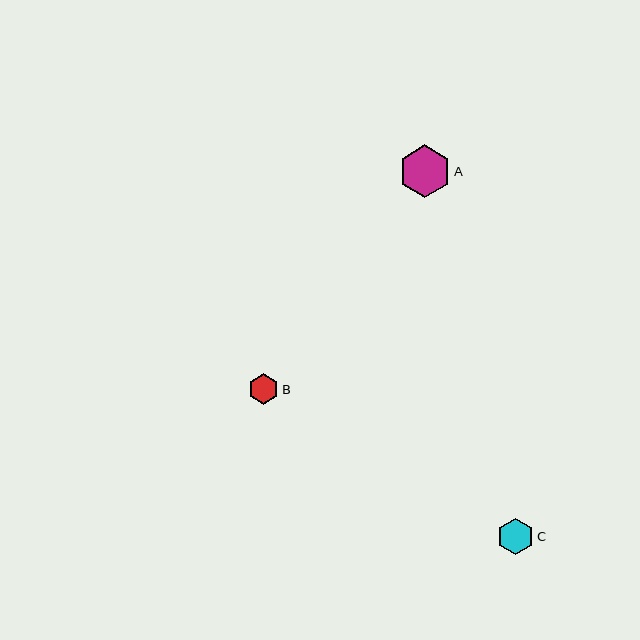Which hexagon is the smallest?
Hexagon B is the smallest with a size of approximately 31 pixels.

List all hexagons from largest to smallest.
From largest to smallest: A, C, B.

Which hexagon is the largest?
Hexagon A is the largest with a size of approximately 53 pixels.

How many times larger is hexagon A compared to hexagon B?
Hexagon A is approximately 1.7 times the size of hexagon B.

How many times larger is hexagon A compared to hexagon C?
Hexagon A is approximately 1.4 times the size of hexagon C.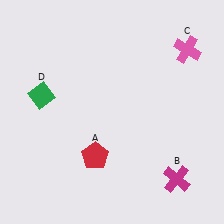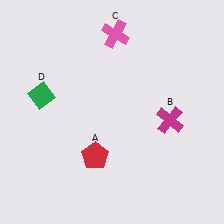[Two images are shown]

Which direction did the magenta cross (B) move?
The magenta cross (B) moved up.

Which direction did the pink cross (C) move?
The pink cross (C) moved left.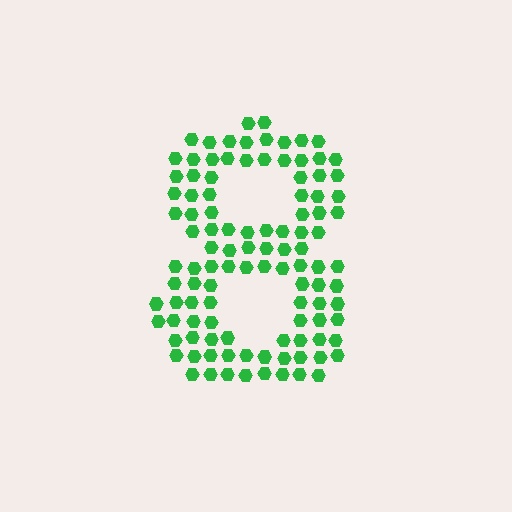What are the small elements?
The small elements are hexagons.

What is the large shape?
The large shape is the digit 8.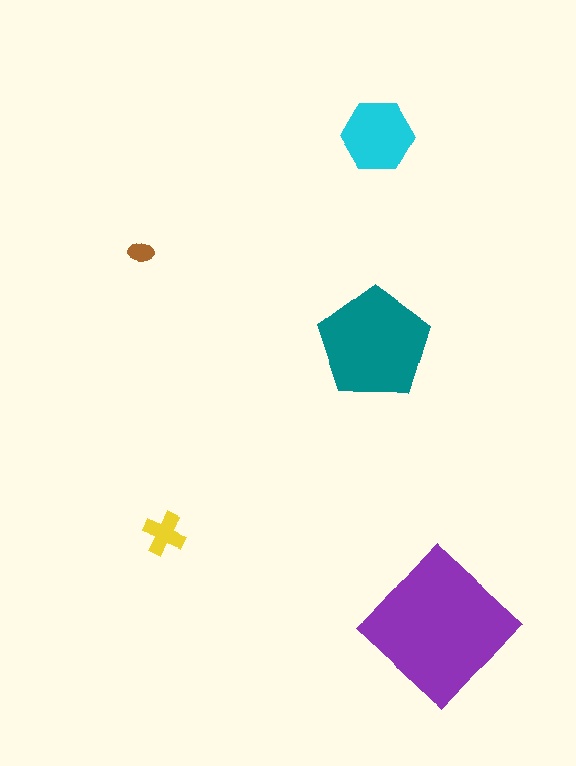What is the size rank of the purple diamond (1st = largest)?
1st.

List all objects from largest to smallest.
The purple diamond, the teal pentagon, the cyan hexagon, the yellow cross, the brown ellipse.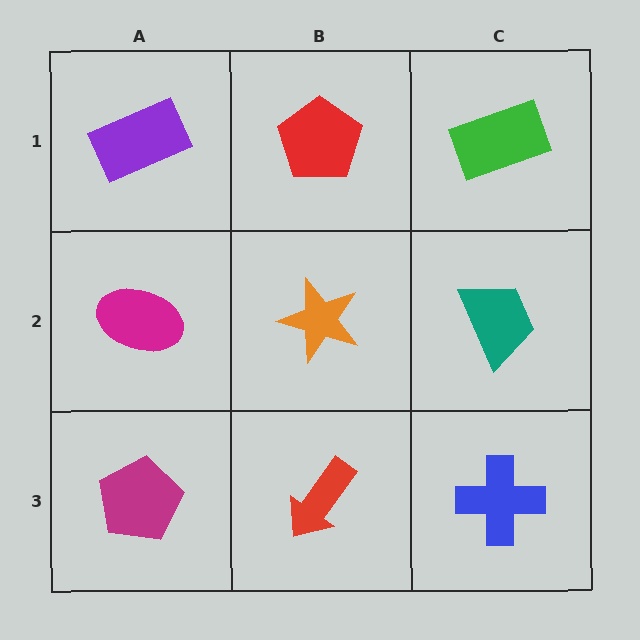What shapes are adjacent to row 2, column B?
A red pentagon (row 1, column B), a red arrow (row 3, column B), a magenta ellipse (row 2, column A), a teal trapezoid (row 2, column C).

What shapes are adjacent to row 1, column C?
A teal trapezoid (row 2, column C), a red pentagon (row 1, column B).